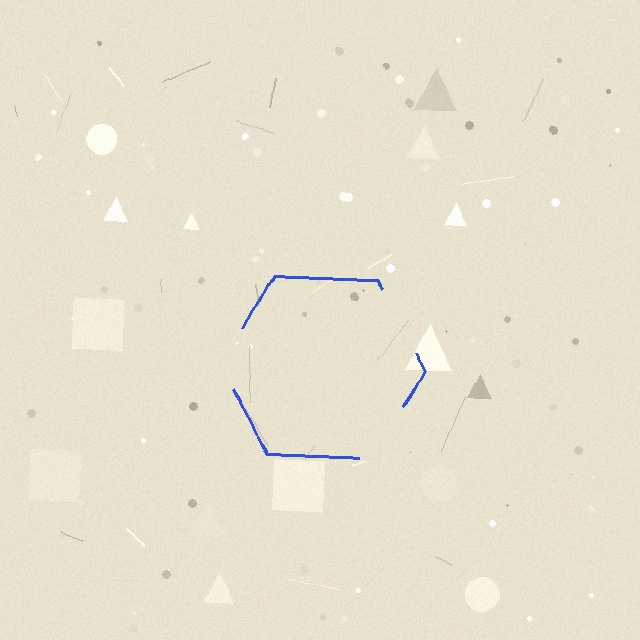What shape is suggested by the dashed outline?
The dashed outline suggests a hexagon.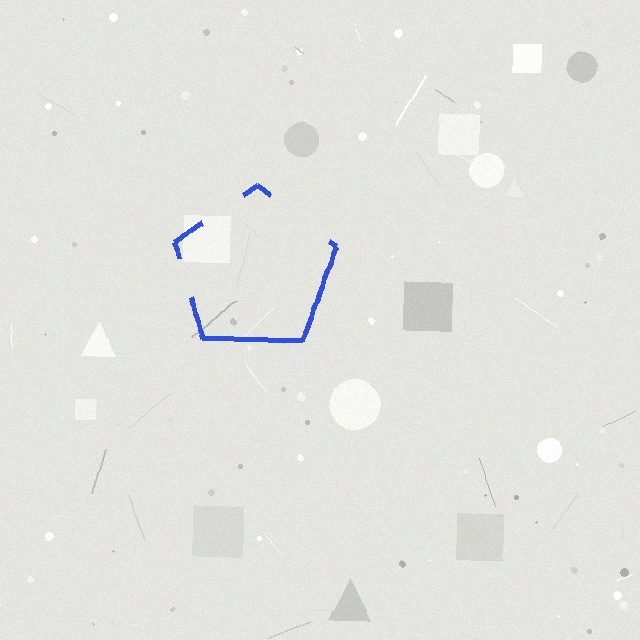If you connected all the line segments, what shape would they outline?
They would outline a pentagon.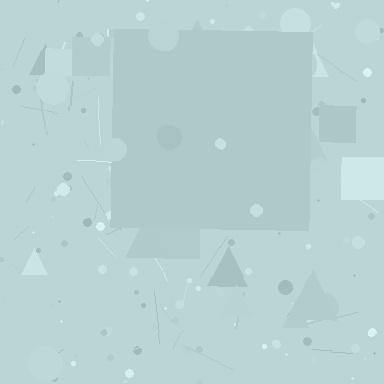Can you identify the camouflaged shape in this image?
The camouflaged shape is a square.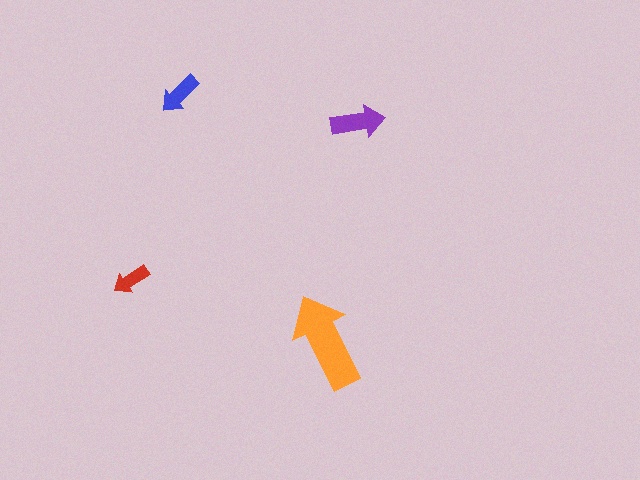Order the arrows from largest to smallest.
the orange one, the purple one, the blue one, the red one.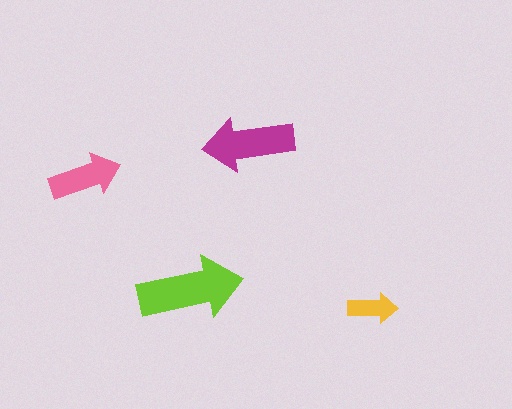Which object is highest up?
The magenta arrow is topmost.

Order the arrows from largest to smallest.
the lime one, the magenta one, the pink one, the yellow one.